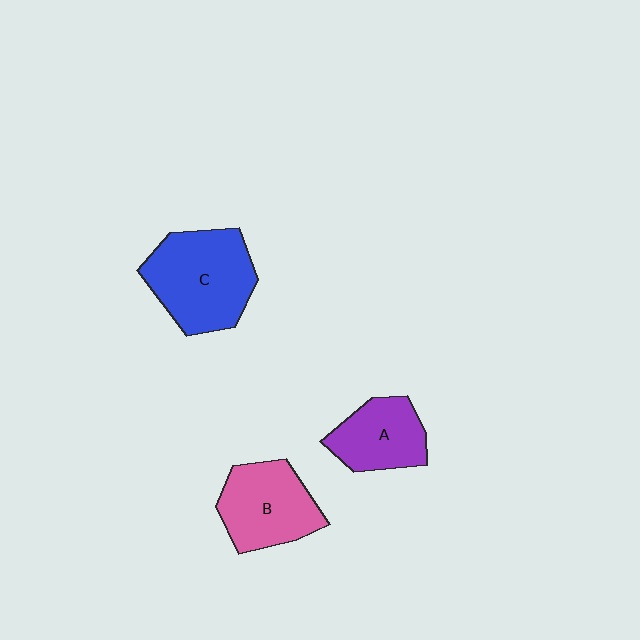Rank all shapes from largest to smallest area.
From largest to smallest: C (blue), B (pink), A (purple).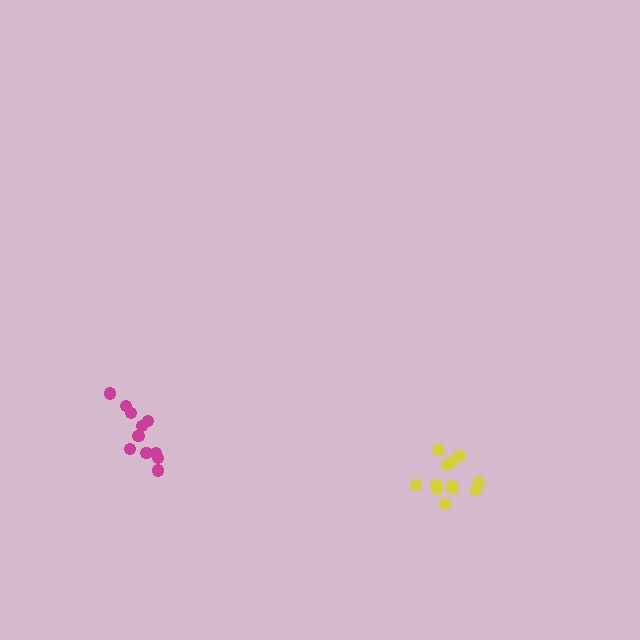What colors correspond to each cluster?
The clusters are colored: magenta, yellow.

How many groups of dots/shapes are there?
There are 2 groups.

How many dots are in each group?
Group 1: 11 dots, Group 2: 12 dots (23 total).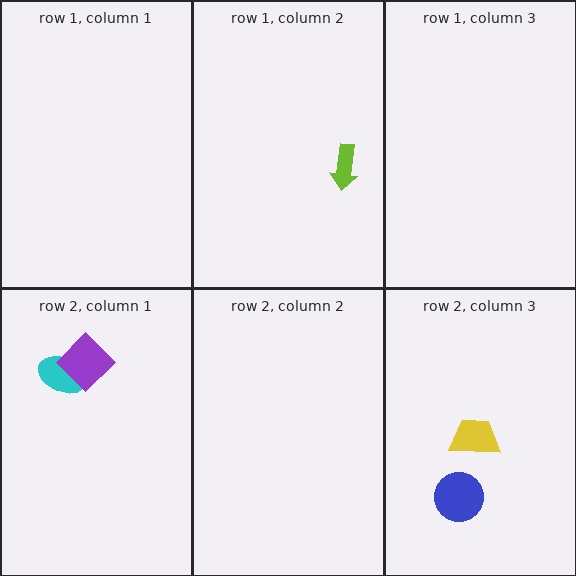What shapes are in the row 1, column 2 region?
The lime arrow.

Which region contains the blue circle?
The row 2, column 3 region.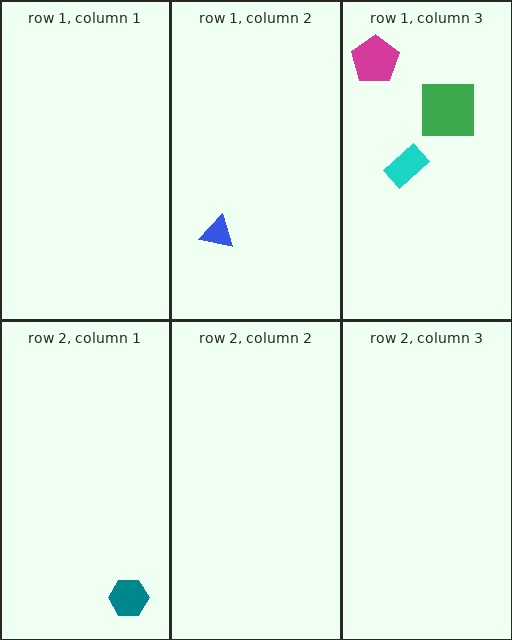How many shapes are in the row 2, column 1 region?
1.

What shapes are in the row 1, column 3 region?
The magenta pentagon, the cyan rectangle, the green square.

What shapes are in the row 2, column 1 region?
The teal hexagon.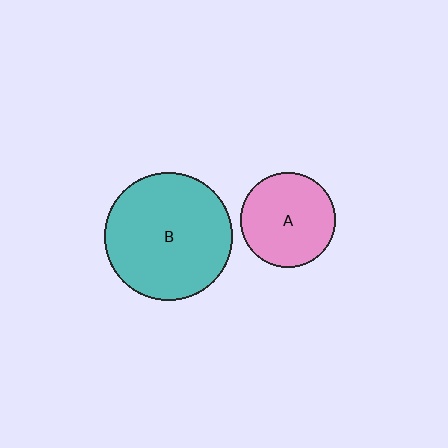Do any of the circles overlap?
No, none of the circles overlap.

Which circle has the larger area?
Circle B (teal).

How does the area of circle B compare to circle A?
Approximately 1.8 times.